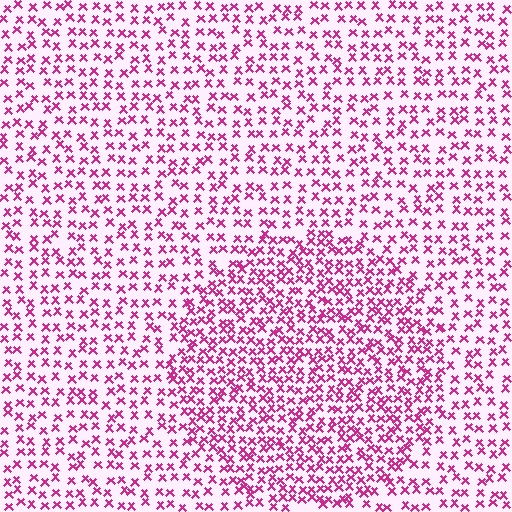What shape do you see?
I see a circle.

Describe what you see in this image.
The image contains small magenta elements arranged at two different densities. A circle-shaped region is visible where the elements are more densely packed than the surrounding area.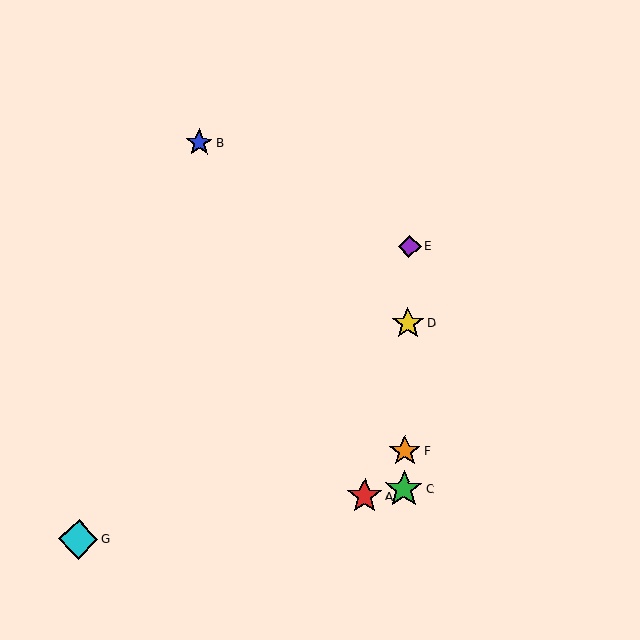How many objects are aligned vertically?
4 objects (C, D, E, F) are aligned vertically.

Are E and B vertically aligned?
No, E is at x≈410 and B is at x≈199.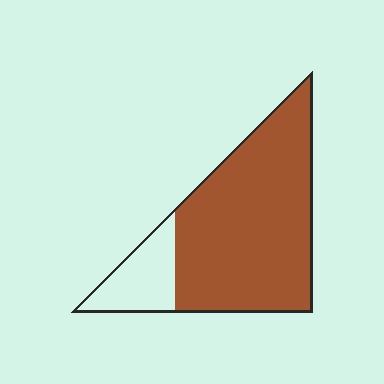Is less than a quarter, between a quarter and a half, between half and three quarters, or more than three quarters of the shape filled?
More than three quarters.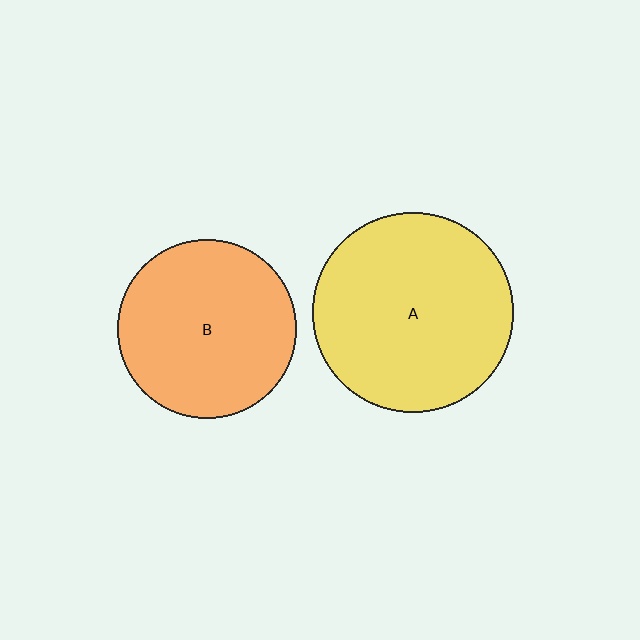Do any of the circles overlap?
No, none of the circles overlap.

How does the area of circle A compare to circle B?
Approximately 1.2 times.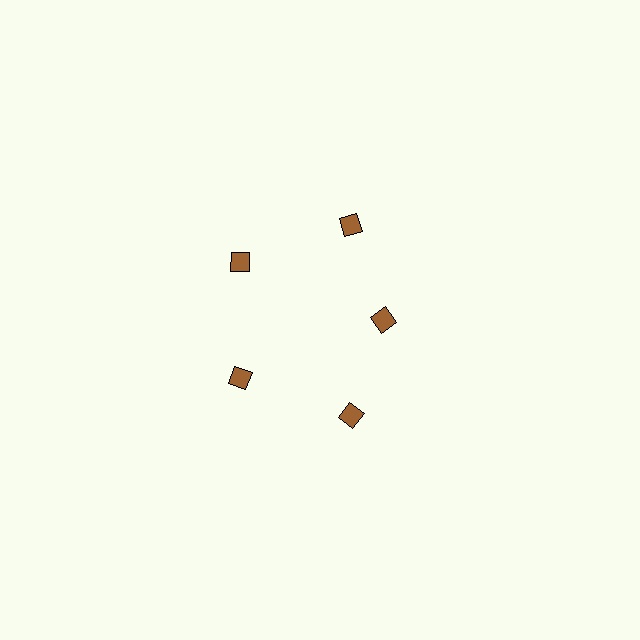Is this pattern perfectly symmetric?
No. The 5 brown diamonds are arranged in a ring, but one element near the 3 o'clock position is pulled inward toward the center, breaking the 5-fold rotational symmetry.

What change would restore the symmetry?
The symmetry would be restored by moving it outward, back onto the ring so that all 5 diamonds sit at equal angles and equal distance from the center.